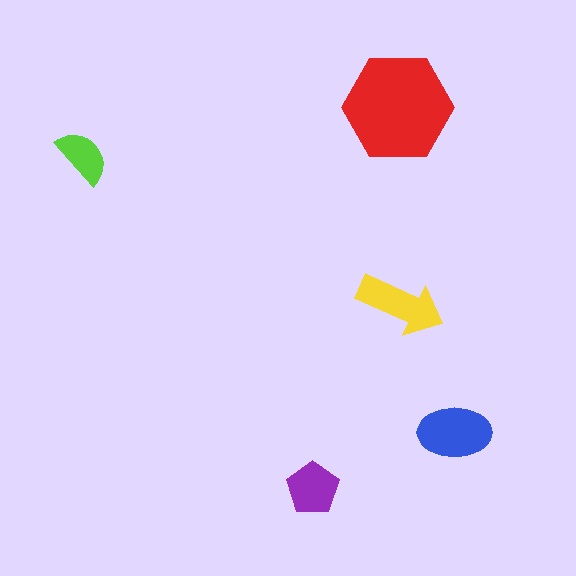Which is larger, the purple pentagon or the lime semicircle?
The purple pentagon.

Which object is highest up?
The red hexagon is topmost.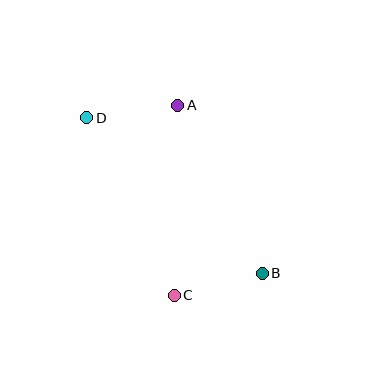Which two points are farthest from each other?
Points B and D are farthest from each other.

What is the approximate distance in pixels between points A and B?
The distance between A and B is approximately 188 pixels.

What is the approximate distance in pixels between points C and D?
The distance between C and D is approximately 198 pixels.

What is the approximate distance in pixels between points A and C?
The distance between A and C is approximately 190 pixels.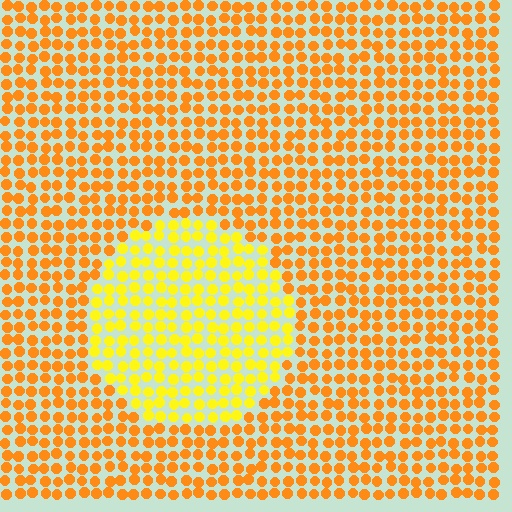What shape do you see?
I see a circle.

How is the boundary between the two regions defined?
The boundary is defined purely by a slight shift in hue (about 28 degrees). Spacing, size, and orientation are identical on both sides.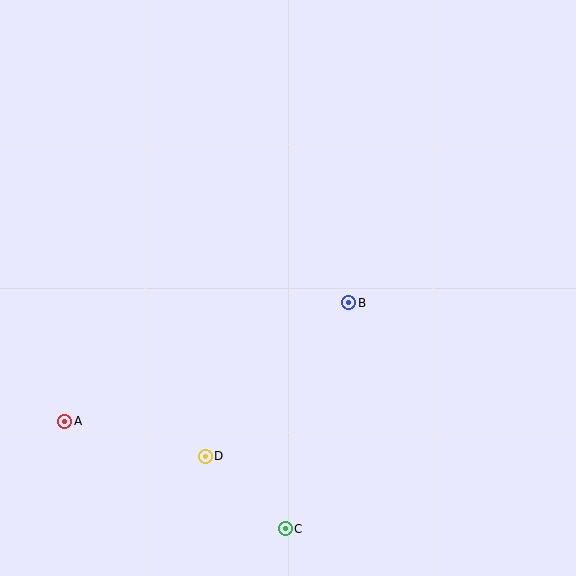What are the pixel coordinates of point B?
Point B is at (349, 303).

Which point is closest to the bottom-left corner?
Point A is closest to the bottom-left corner.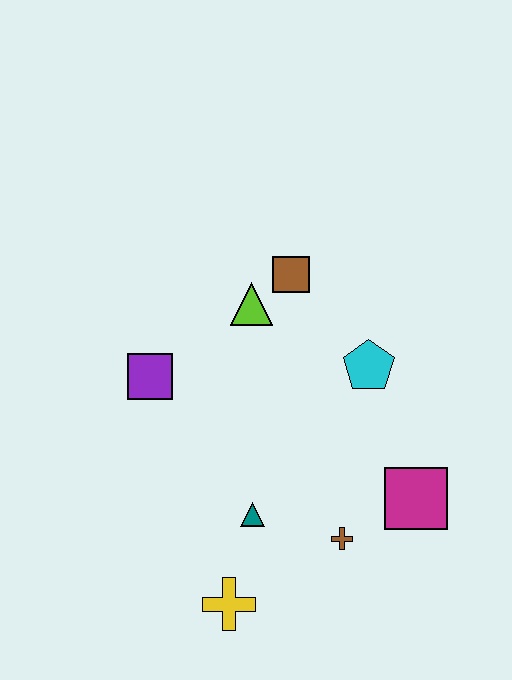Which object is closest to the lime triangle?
The brown square is closest to the lime triangle.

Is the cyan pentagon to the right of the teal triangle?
Yes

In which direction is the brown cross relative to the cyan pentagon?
The brown cross is below the cyan pentagon.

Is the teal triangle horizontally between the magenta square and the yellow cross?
Yes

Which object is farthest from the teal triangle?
The brown square is farthest from the teal triangle.